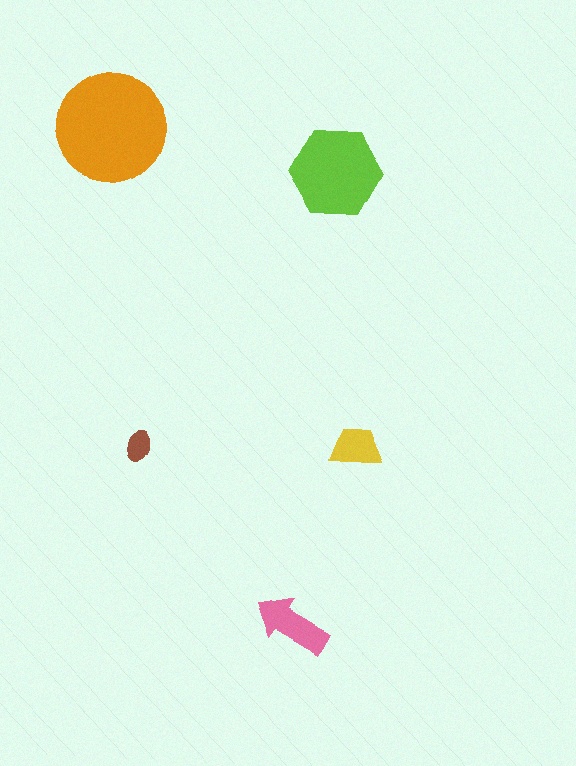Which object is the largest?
The orange circle.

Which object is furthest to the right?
The yellow trapezoid is rightmost.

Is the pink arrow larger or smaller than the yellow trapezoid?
Larger.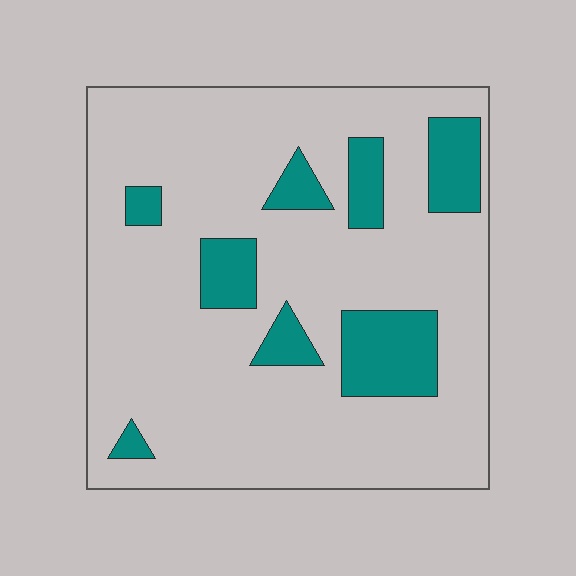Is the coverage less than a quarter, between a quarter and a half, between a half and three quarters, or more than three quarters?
Less than a quarter.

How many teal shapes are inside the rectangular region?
8.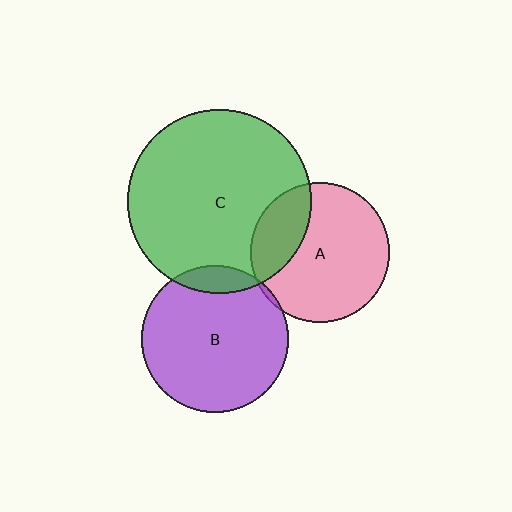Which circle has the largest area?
Circle C (green).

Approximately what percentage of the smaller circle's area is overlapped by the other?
Approximately 10%.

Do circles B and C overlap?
Yes.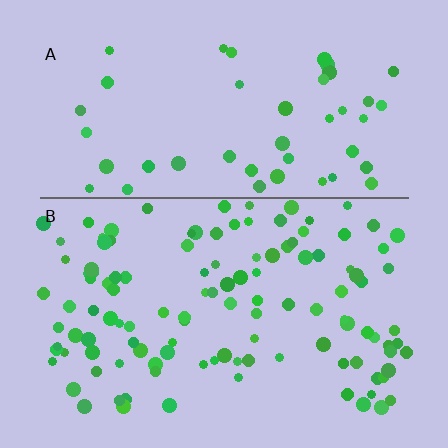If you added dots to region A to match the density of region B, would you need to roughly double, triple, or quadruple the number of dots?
Approximately triple.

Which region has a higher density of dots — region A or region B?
B (the bottom).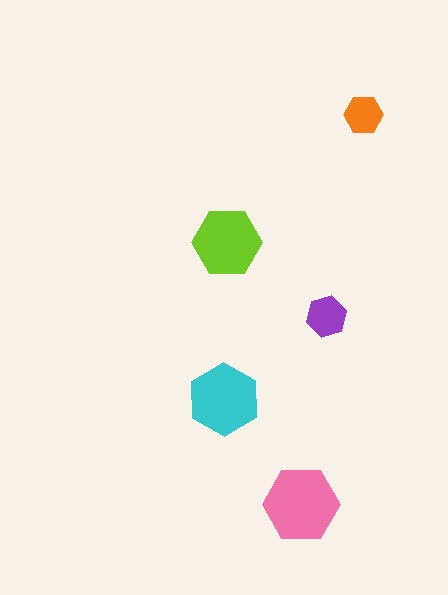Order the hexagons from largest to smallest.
the pink one, the cyan one, the lime one, the purple one, the orange one.